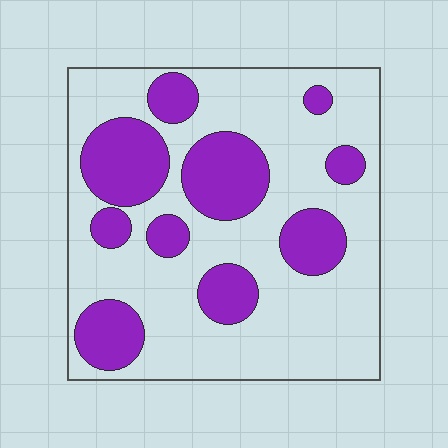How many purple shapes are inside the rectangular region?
10.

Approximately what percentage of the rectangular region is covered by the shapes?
Approximately 30%.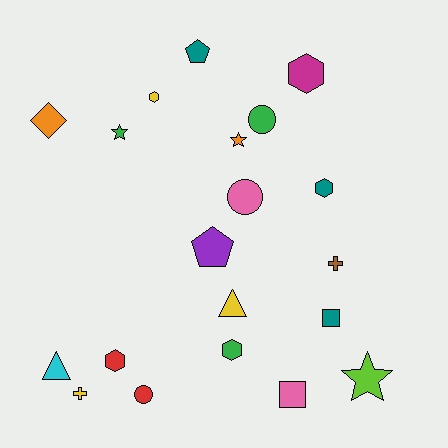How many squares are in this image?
There are 2 squares.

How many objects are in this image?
There are 20 objects.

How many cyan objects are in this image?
There is 1 cyan object.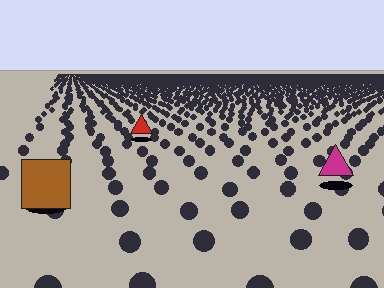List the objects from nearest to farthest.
From nearest to farthest: the brown square, the magenta triangle, the red triangle.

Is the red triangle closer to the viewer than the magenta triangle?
No. The magenta triangle is closer — you can tell from the texture gradient: the ground texture is coarser near it.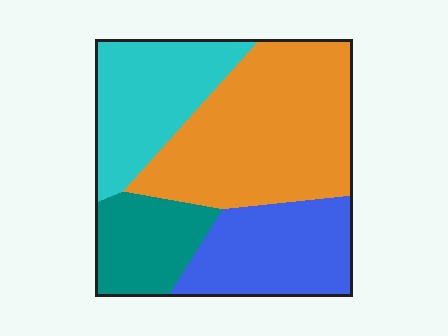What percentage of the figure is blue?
Blue takes up between a sixth and a third of the figure.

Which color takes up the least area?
Teal, at roughly 15%.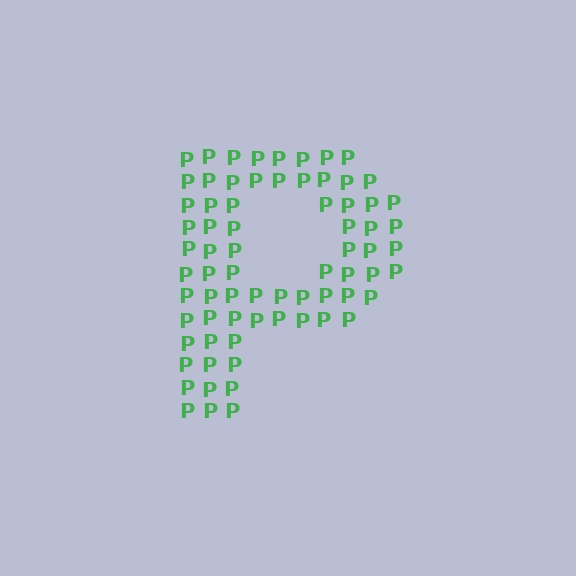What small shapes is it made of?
It is made of small letter P's.